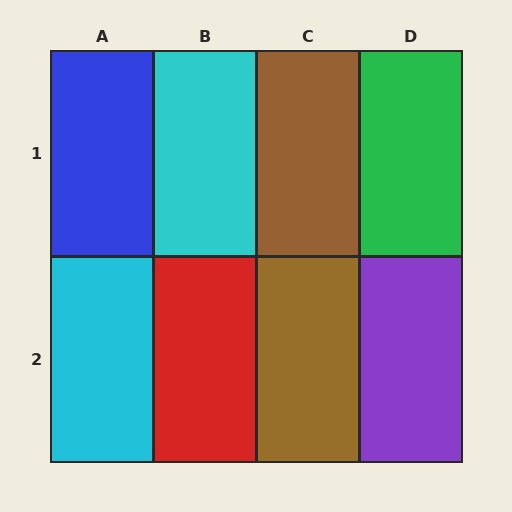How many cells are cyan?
2 cells are cyan.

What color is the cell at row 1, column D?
Green.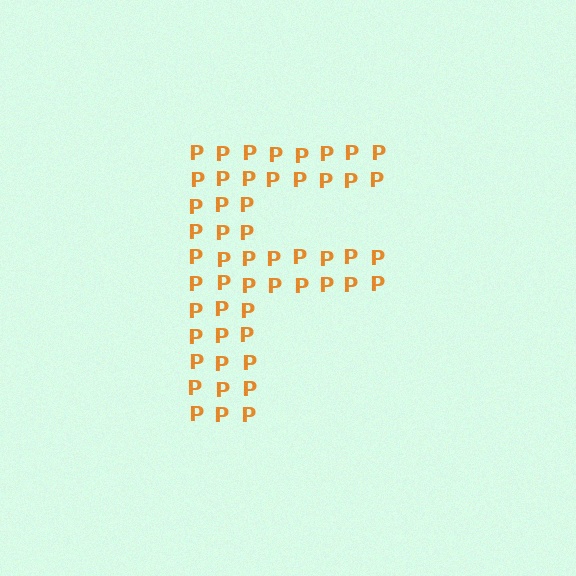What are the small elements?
The small elements are letter P's.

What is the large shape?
The large shape is the letter F.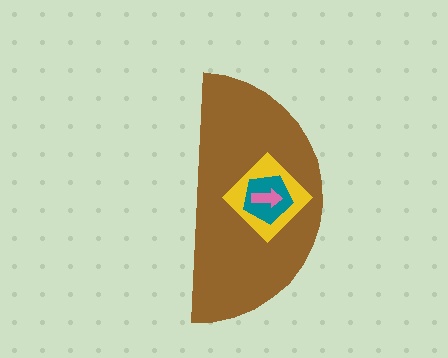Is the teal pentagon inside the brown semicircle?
Yes.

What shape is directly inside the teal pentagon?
The pink arrow.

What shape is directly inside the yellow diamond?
The teal pentagon.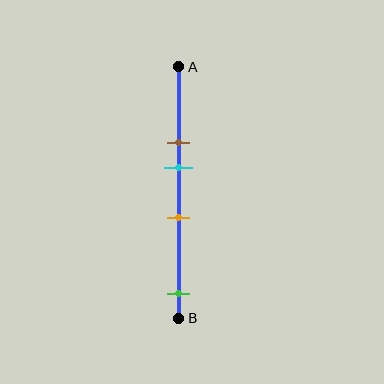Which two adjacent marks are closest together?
The brown and cyan marks are the closest adjacent pair.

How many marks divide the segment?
There are 4 marks dividing the segment.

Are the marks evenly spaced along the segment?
No, the marks are not evenly spaced.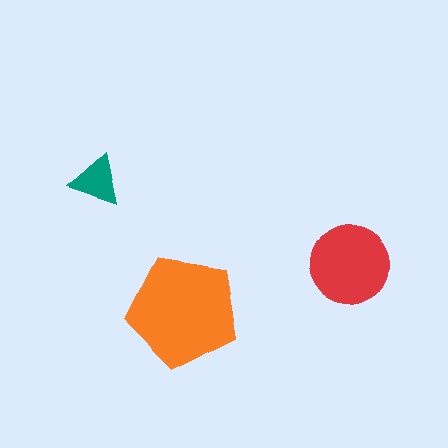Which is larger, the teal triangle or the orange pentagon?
The orange pentagon.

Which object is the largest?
The orange pentagon.